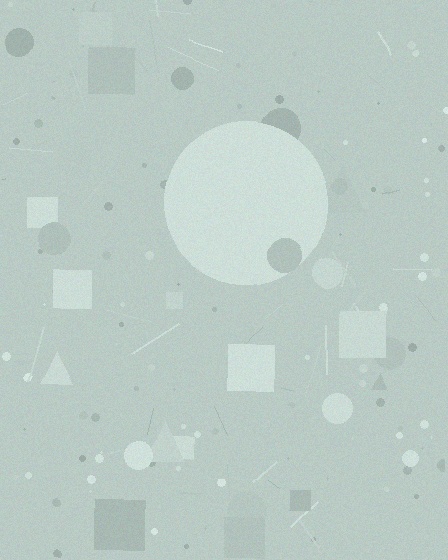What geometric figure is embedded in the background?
A circle is embedded in the background.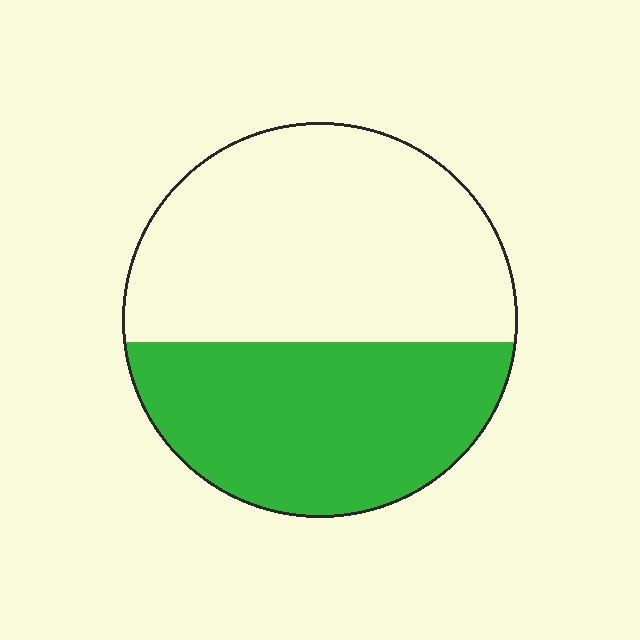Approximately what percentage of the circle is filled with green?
Approximately 45%.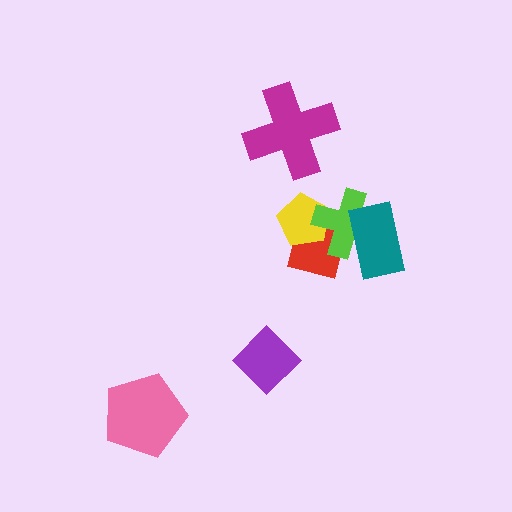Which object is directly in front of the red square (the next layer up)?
The yellow pentagon is directly in front of the red square.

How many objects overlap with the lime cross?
3 objects overlap with the lime cross.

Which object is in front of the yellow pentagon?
The lime cross is in front of the yellow pentagon.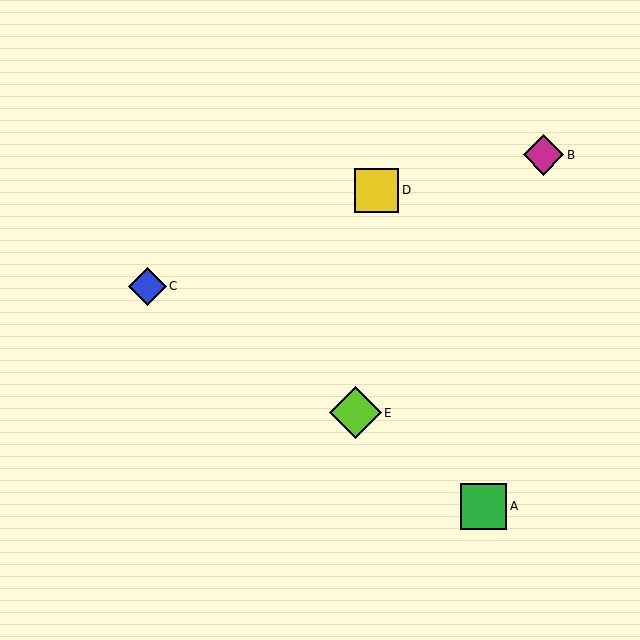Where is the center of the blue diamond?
The center of the blue diamond is at (147, 286).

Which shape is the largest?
The lime diamond (labeled E) is the largest.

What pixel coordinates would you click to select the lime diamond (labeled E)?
Click at (355, 413) to select the lime diamond E.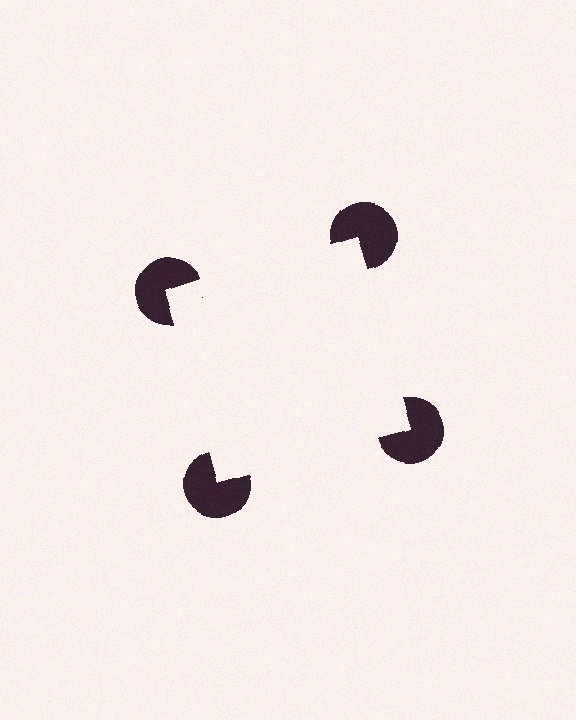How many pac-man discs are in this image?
There are 4 — one at each vertex of the illusory square.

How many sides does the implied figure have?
4 sides.